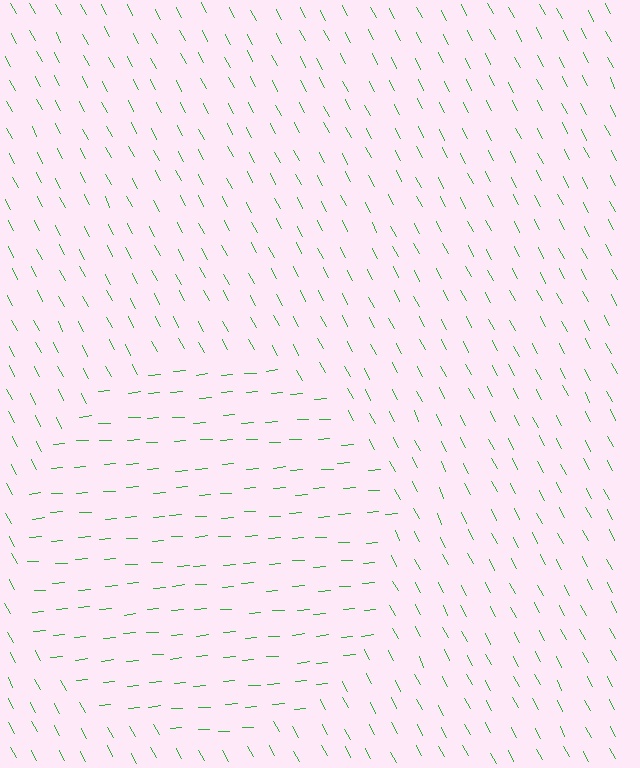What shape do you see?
I see a circle.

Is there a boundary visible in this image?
Yes, there is a texture boundary formed by a change in line orientation.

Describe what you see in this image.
The image is filled with small green line segments. A circle region in the image has lines oriented differently from the surrounding lines, creating a visible texture boundary.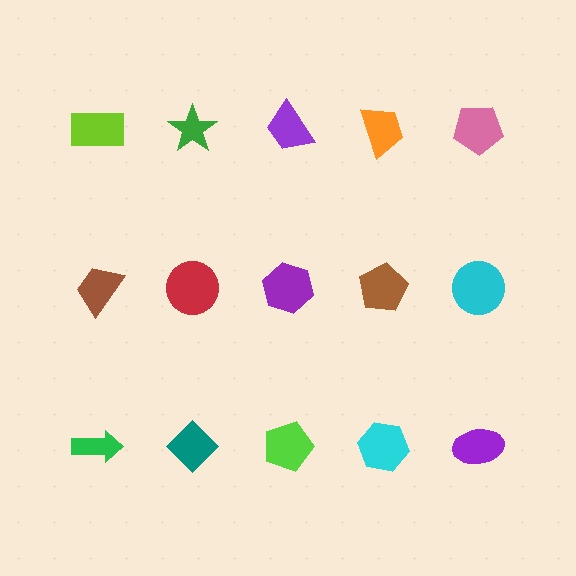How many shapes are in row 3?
5 shapes.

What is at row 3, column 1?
A green arrow.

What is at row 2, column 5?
A cyan circle.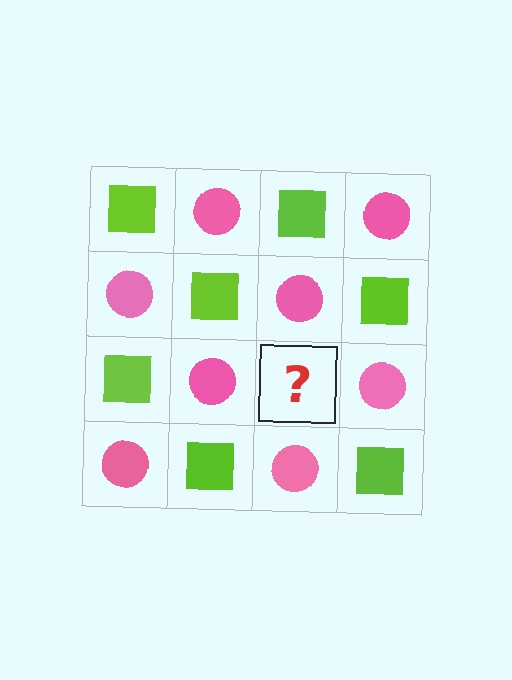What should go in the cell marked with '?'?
The missing cell should contain a lime square.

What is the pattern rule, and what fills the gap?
The rule is that it alternates lime square and pink circle in a checkerboard pattern. The gap should be filled with a lime square.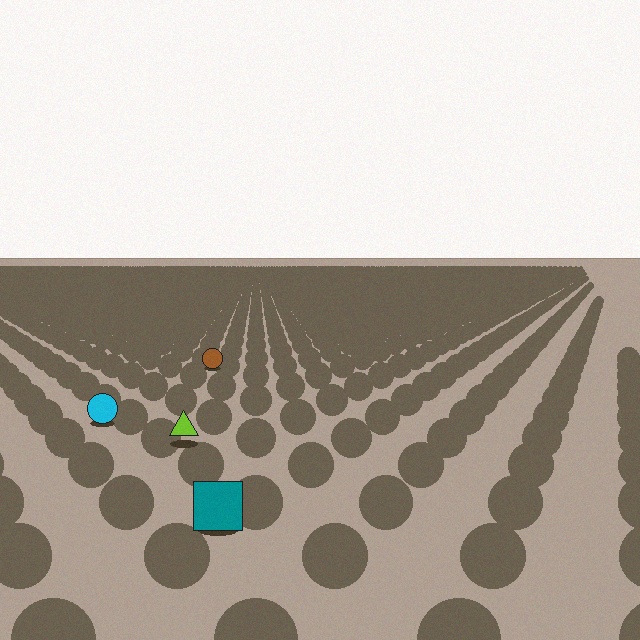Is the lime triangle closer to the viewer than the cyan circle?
Yes. The lime triangle is closer — you can tell from the texture gradient: the ground texture is coarser near it.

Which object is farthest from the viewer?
The brown circle is farthest from the viewer. It appears smaller and the ground texture around it is denser.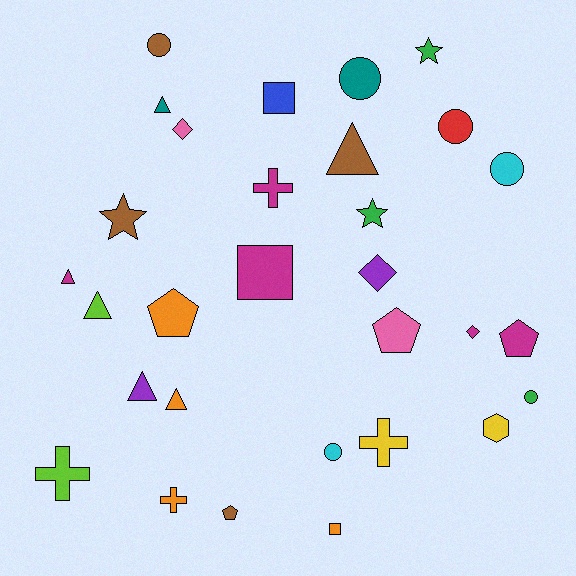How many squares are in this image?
There are 3 squares.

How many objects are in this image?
There are 30 objects.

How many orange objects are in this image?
There are 4 orange objects.